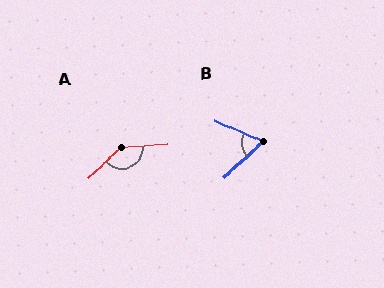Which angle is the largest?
A, at approximately 141 degrees.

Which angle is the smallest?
B, at approximately 66 degrees.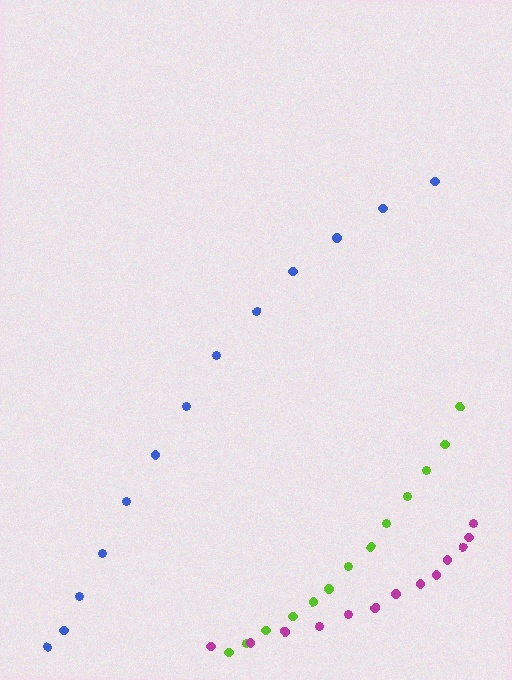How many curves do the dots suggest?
There are 3 distinct paths.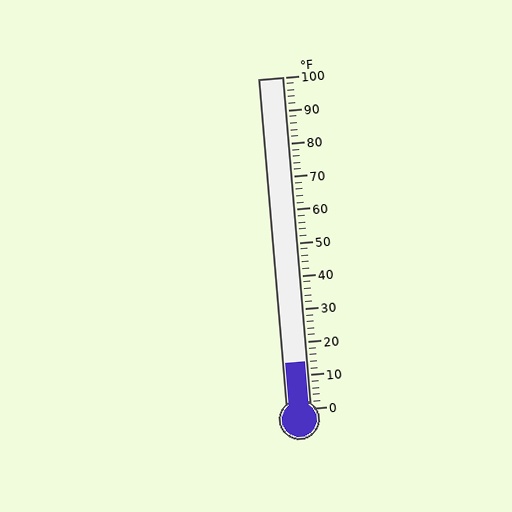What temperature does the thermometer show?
The thermometer shows approximately 14°F.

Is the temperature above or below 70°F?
The temperature is below 70°F.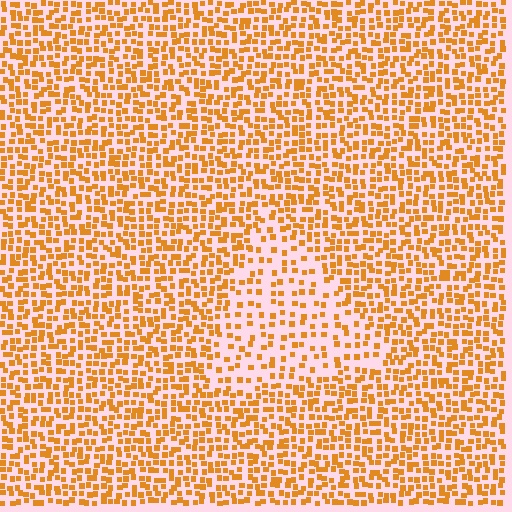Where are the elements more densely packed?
The elements are more densely packed outside the triangle boundary.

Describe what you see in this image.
The image contains small orange elements arranged at two different densities. A triangle-shaped region is visible where the elements are less densely packed than the surrounding area.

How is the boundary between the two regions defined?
The boundary is defined by a change in element density (approximately 1.9x ratio). All elements are the same color, size, and shape.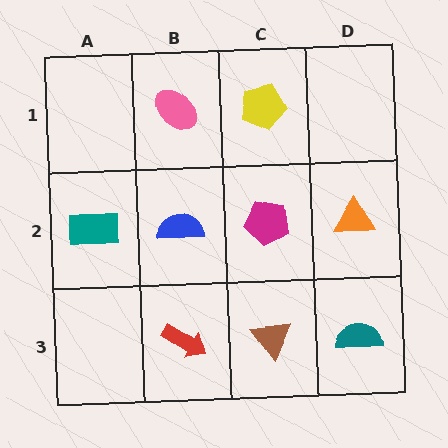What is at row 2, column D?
An orange triangle.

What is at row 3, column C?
A brown triangle.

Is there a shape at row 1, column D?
No, that cell is empty.